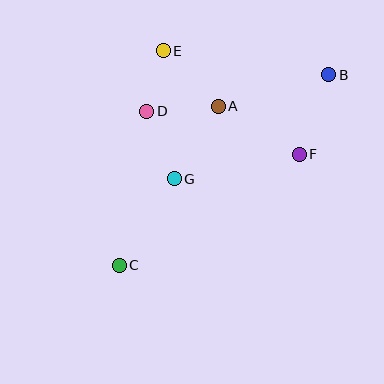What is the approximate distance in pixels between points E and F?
The distance between E and F is approximately 171 pixels.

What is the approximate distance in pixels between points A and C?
The distance between A and C is approximately 187 pixels.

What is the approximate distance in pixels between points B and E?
The distance between B and E is approximately 168 pixels.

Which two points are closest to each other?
Points D and E are closest to each other.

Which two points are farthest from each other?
Points B and C are farthest from each other.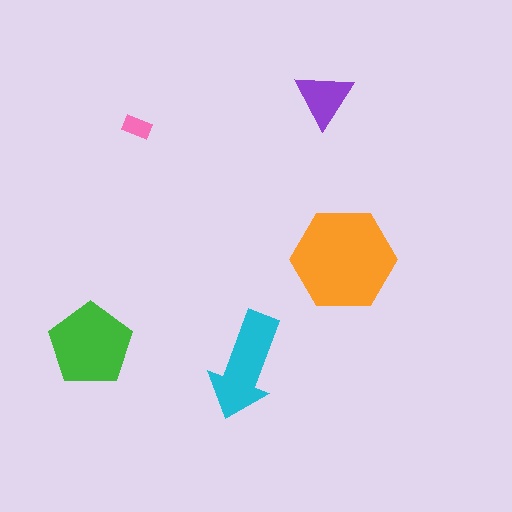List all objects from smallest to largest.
The pink rectangle, the purple triangle, the cyan arrow, the green pentagon, the orange hexagon.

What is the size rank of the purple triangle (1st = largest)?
4th.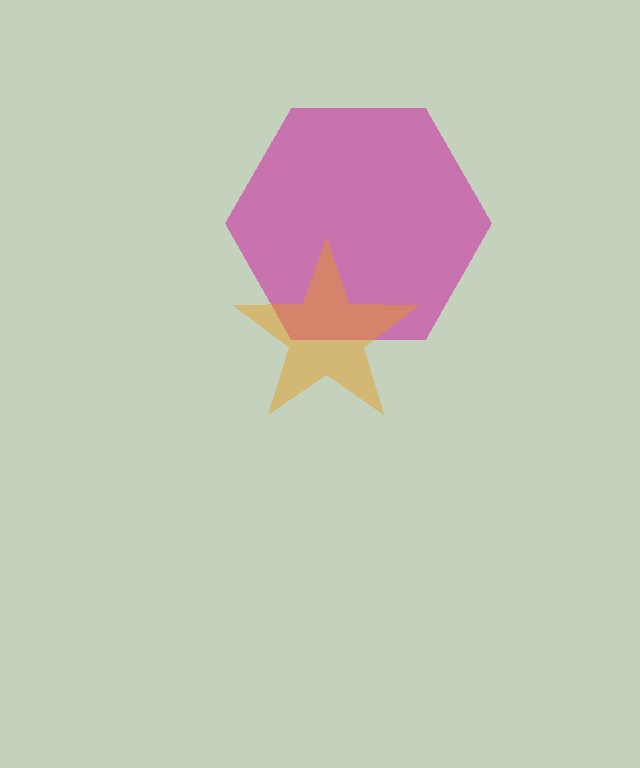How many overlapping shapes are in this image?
There are 2 overlapping shapes in the image.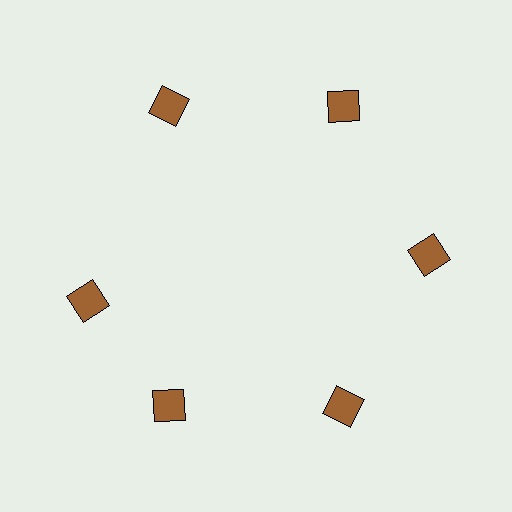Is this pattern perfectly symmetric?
No. The 6 brown squares are arranged in a ring, but one element near the 9 o'clock position is rotated out of alignment along the ring, breaking the 6-fold rotational symmetry.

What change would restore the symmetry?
The symmetry would be restored by rotating it back into even spacing with its neighbors so that all 6 squares sit at equal angles and equal distance from the center.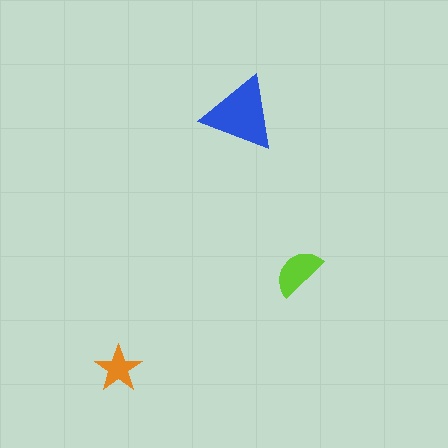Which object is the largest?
The blue triangle.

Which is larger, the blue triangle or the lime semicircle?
The blue triangle.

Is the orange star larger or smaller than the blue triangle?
Smaller.